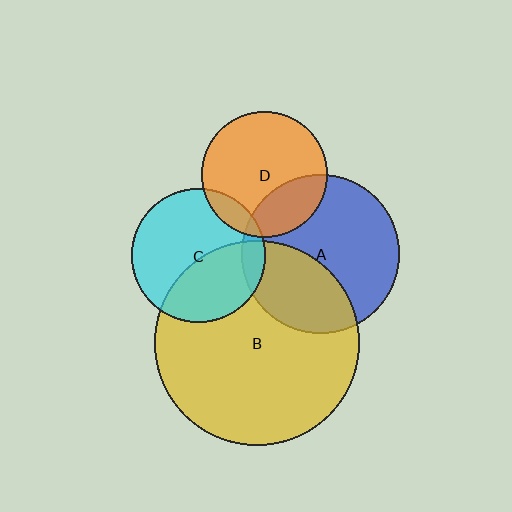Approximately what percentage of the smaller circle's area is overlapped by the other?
Approximately 25%.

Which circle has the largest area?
Circle B (yellow).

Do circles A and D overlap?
Yes.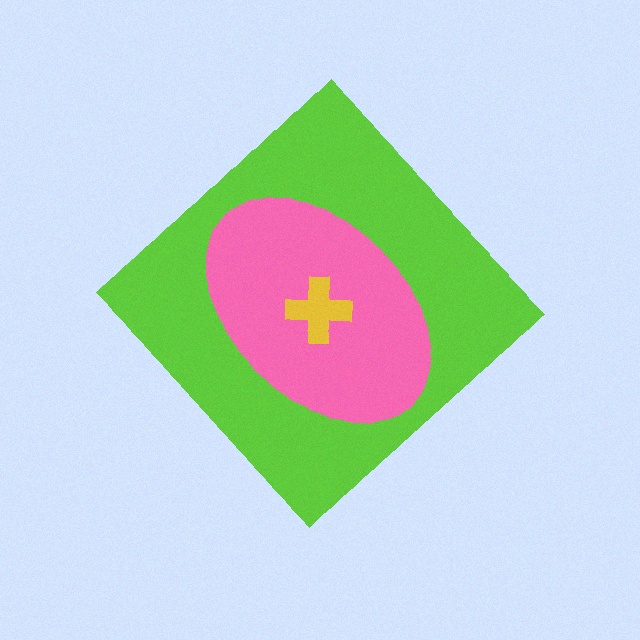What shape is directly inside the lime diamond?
The pink ellipse.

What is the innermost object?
The yellow cross.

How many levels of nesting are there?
3.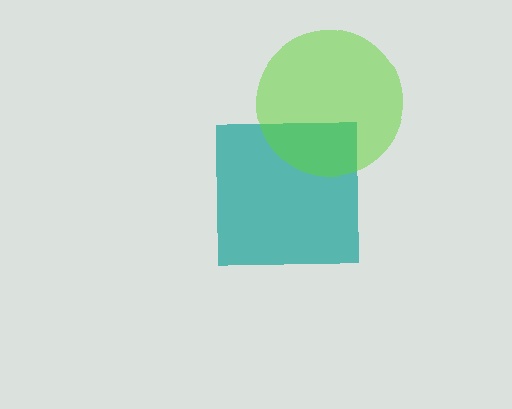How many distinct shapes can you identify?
There are 2 distinct shapes: a teal square, a lime circle.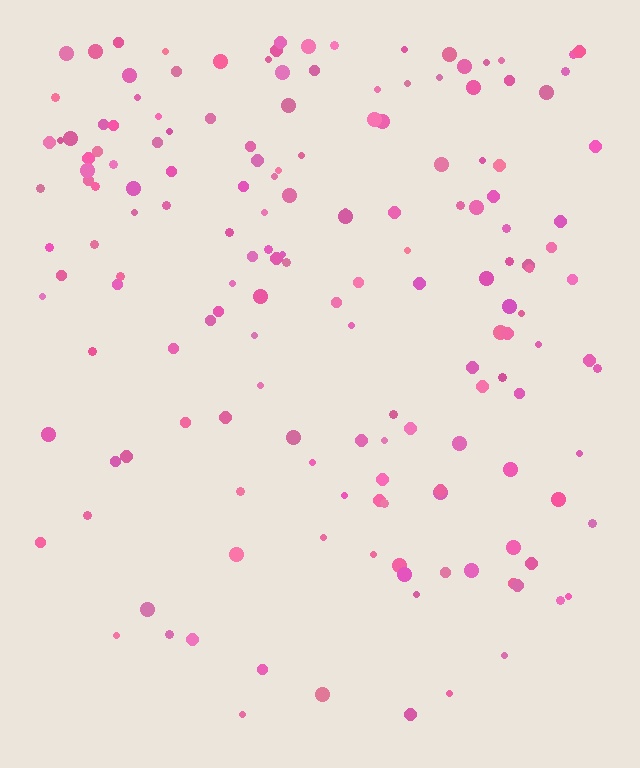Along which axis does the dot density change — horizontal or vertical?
Vertical.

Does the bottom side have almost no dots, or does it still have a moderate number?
Still a moderate number, just noticeably fewer than the top.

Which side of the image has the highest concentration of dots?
The top.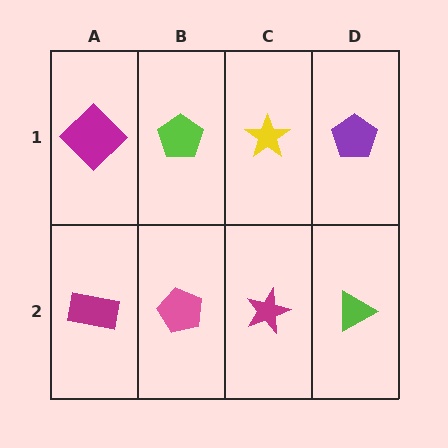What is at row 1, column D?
A purple pentagon.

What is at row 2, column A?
A magenta rectangle.